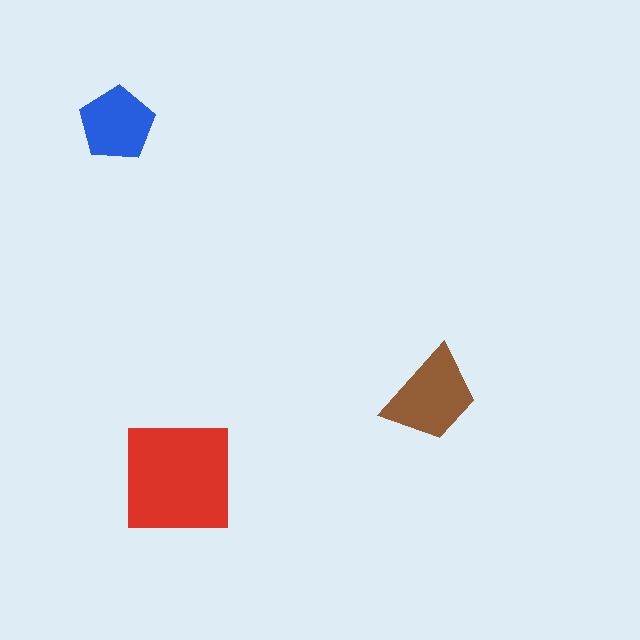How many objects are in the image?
There are 3 objects in the image.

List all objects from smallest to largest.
The blue pentagon, the brown trapezoid, the red square.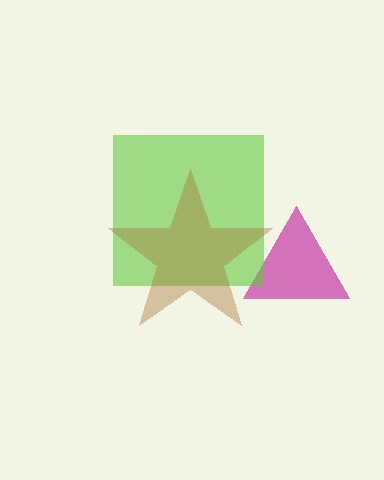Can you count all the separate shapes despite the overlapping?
Yes, there are 3 separate shapes.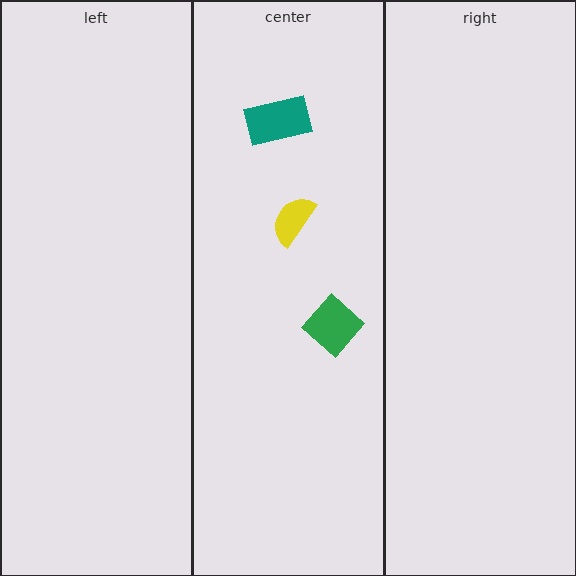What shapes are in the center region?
The green diamond, the teal rectangle, the yellow semicircle.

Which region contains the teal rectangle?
The center region.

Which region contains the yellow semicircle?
The center region.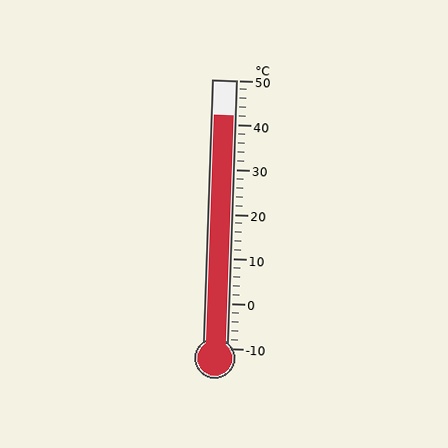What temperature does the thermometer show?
The thermometer shows approximately 42°C.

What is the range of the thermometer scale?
The thermometer scale ranges from -10°C to 50°C.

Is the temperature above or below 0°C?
The temperature is above 0°C.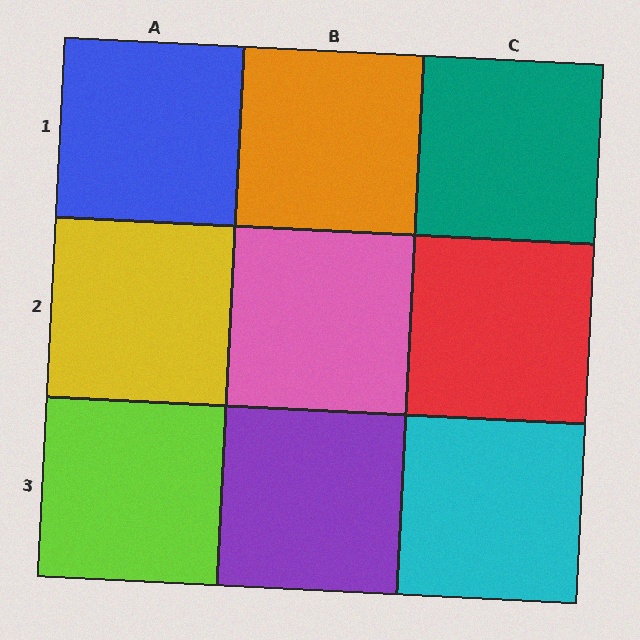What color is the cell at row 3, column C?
Cyan.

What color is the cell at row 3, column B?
Purple.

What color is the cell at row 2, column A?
Yellow.